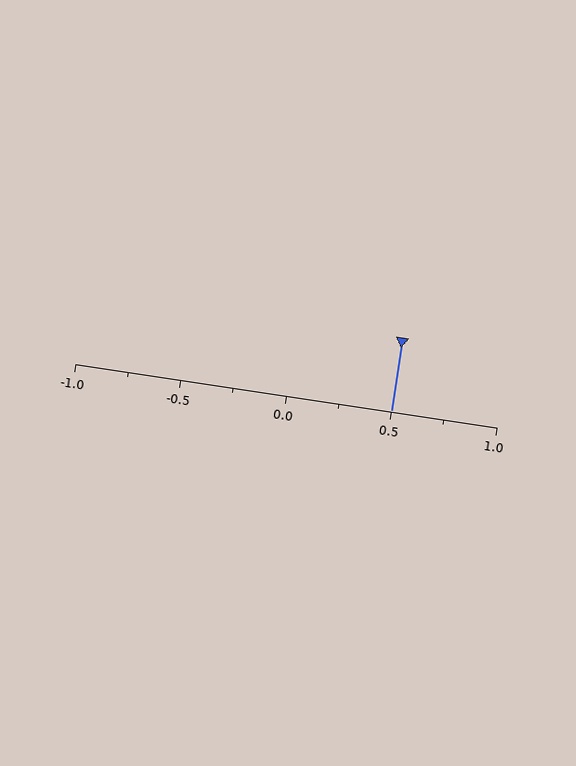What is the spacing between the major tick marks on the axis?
The major ticks are spaced 0.5 apart.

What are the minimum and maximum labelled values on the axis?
The axis runs from -1.0 to 1.0.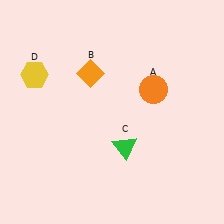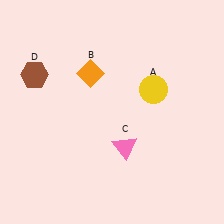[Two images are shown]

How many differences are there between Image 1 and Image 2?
There are 3 differences between the two images.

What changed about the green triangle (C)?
In Image 1, C is green. In Image 2, it changed to pink.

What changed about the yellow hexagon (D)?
In Image 1, D is yellow. In Image 2, it changed to brown.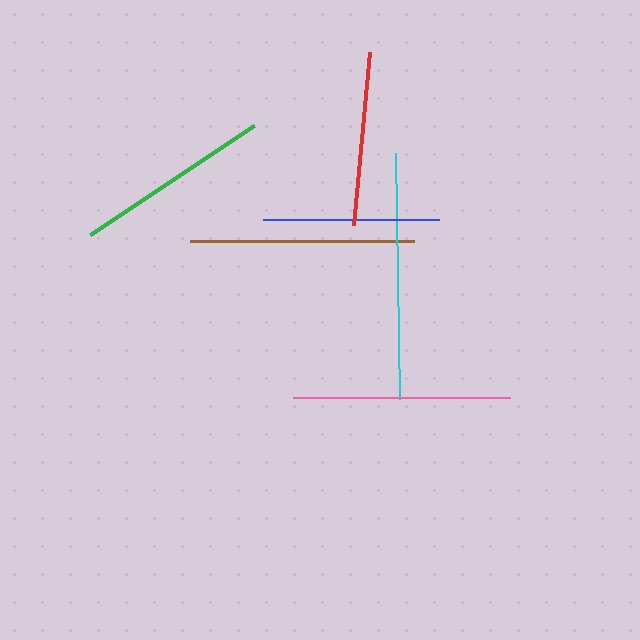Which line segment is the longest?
The cyan line is the longest at approximately 246 pixels.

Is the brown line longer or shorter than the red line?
The brown line is longer than the red line.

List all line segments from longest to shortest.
From longest to shortest: cyan, brown, pink, green, blue, red.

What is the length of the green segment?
The green segment is approximately 197 pixels long.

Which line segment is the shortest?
The red line is the shortest at approximately 174 pixels.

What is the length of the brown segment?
The brown segment is approximately 224 pixels long.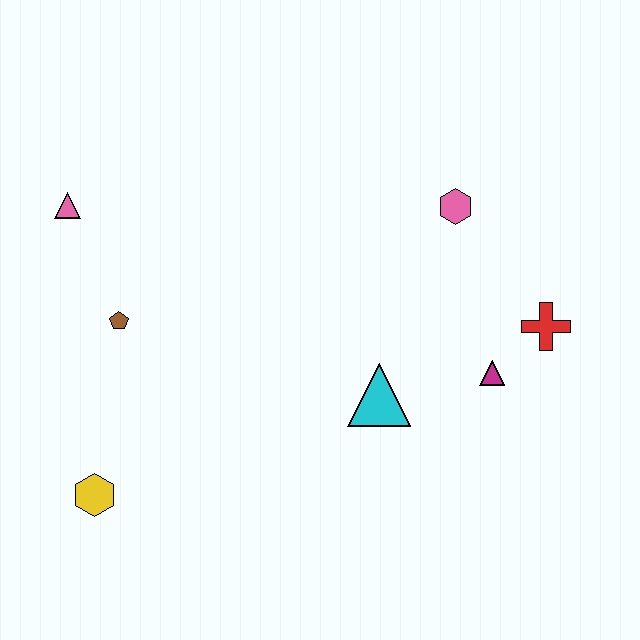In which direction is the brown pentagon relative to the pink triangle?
The brown pentagon is below the pink triangle.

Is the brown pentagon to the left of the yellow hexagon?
No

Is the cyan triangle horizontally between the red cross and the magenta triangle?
No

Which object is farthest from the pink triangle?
The red cross is farthest from the pink triangle.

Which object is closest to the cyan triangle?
The magenta triangle is closest to the cyan triangle.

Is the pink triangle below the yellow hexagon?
No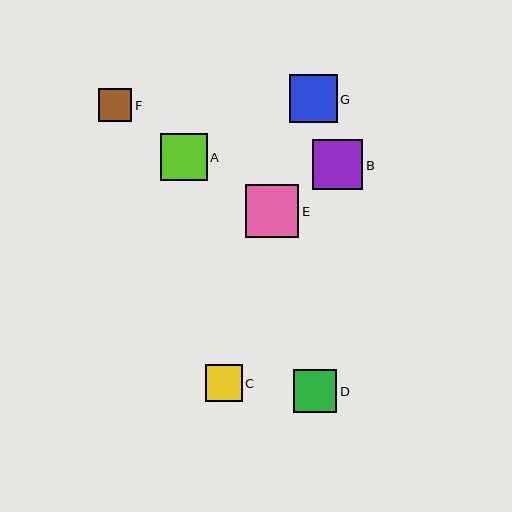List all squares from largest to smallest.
From largest to smallest: E, B, G, A, D, C, F.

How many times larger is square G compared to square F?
Square G is approximately 1.4 times the size of square F.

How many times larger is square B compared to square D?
Square B is approximately 1.2 times the size of square D.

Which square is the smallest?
Square F is the smallest with a size of approximately 33 pixels.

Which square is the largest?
Square E is the largest with a size of approximately 53 pixels.